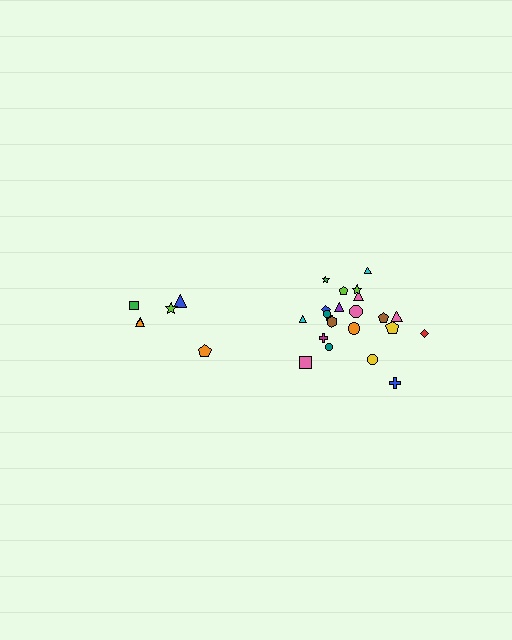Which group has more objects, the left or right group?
The right group.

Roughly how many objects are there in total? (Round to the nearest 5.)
Roughly 30 objects in total.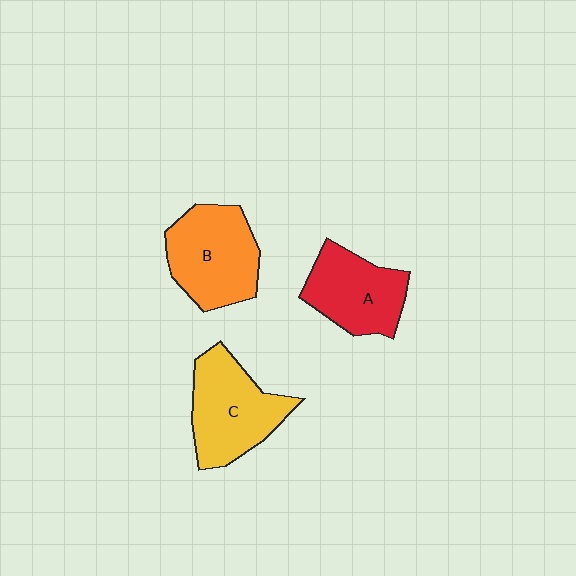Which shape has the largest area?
Shape C (yellow).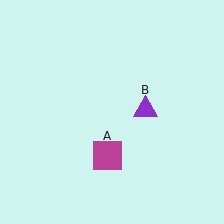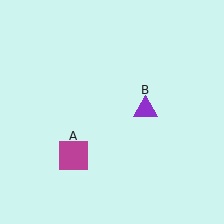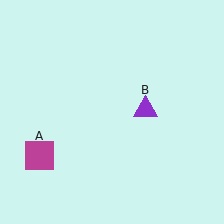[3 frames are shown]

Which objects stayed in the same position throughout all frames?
Purple triangle (object B) remained stationary.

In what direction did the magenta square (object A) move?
The magenta square (object A) moved left.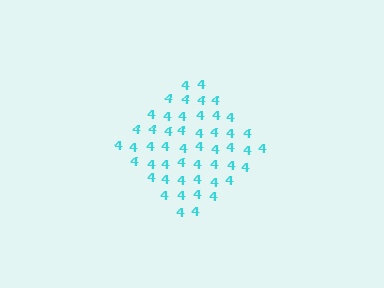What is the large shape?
The large shape is a diamond.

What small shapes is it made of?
It is made of small digit 4's.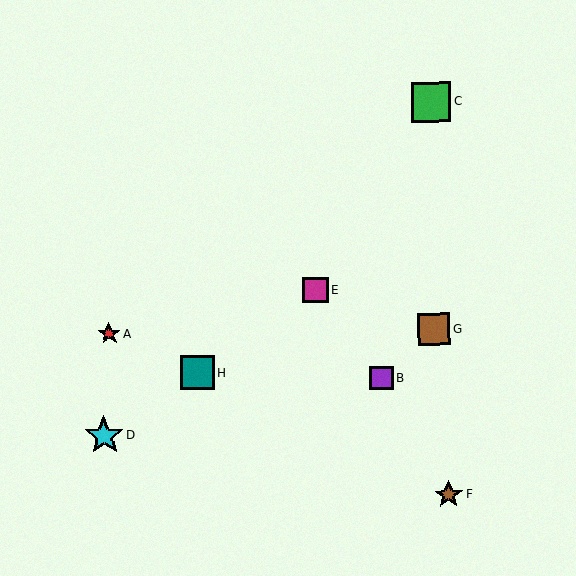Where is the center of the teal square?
The center of the teal square is at (197, 373).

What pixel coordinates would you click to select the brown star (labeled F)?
Click at (449, 495) to select the brown star F.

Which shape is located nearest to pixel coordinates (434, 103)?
The green square (labeled C) at (431, 102) is nearest to that location.